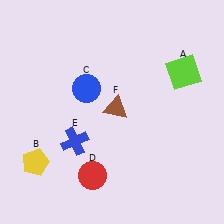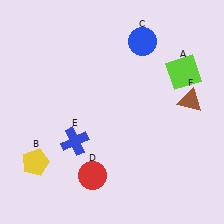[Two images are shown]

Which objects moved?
The objects that moved are: the blue circle (C), the brown triangle (F).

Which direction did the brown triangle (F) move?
The brown triangle (F) moved right.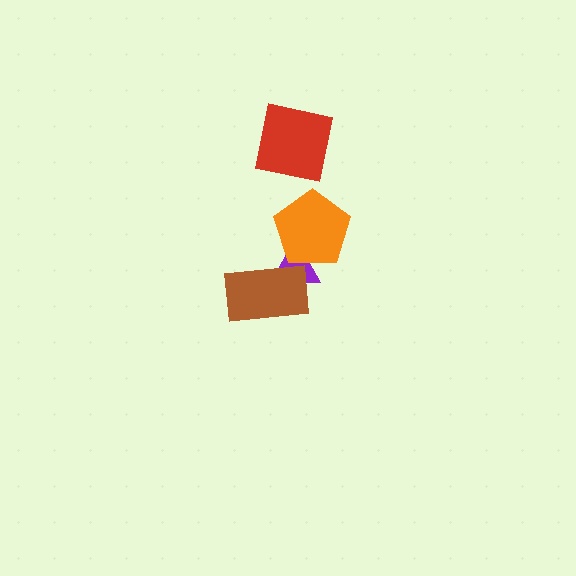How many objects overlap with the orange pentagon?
1 object overlaps with the orange pentagon.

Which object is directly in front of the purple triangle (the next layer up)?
The brown rectangle is directly in front of the purple triangle.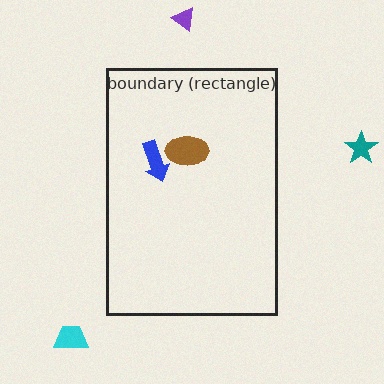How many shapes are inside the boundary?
2 inside, 3 outside.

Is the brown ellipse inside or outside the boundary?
Inside.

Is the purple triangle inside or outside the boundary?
Outside.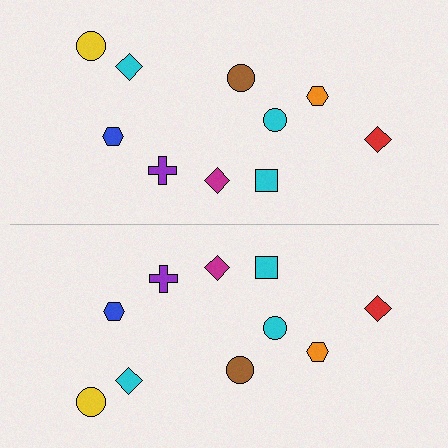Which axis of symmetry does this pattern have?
The pattern has a horizontal axis of symmetry running through the center of the image.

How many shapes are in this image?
There are 20 shapes in this image.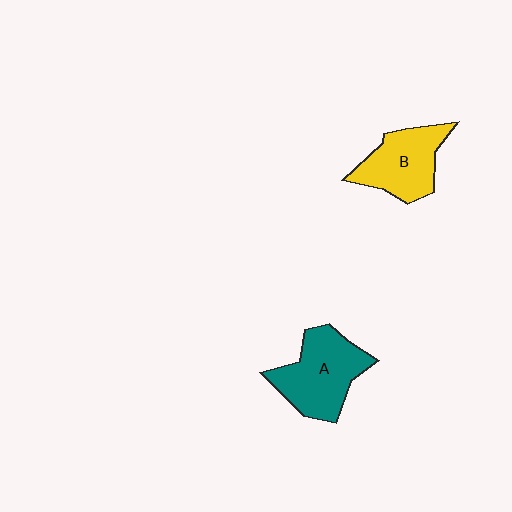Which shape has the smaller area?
Shape B (yellow).